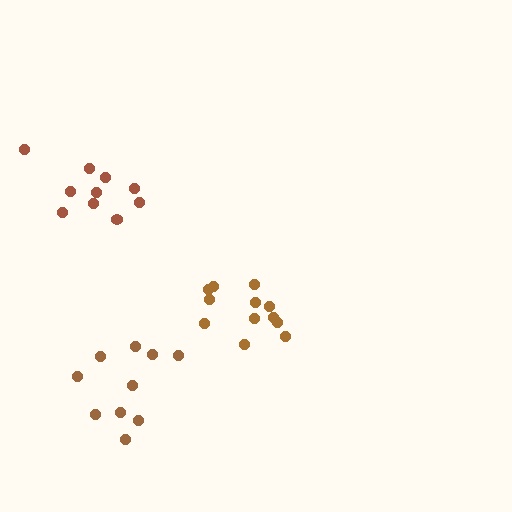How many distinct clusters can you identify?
There are 3 distinct clusters.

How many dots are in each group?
Group 1: 10 dots, Group 2: 10 dots, Group 3: 12 dots (32 total).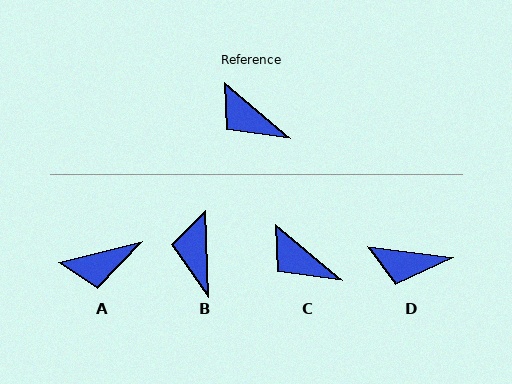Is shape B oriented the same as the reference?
No, it is off by about 48 degrees.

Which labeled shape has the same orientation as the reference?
C.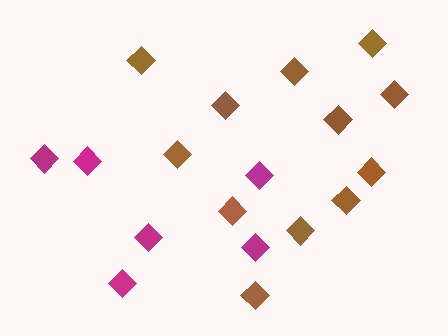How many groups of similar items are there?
There are 2 groups: one group of magenta diamonds (6) and one group of brown diamonds (12).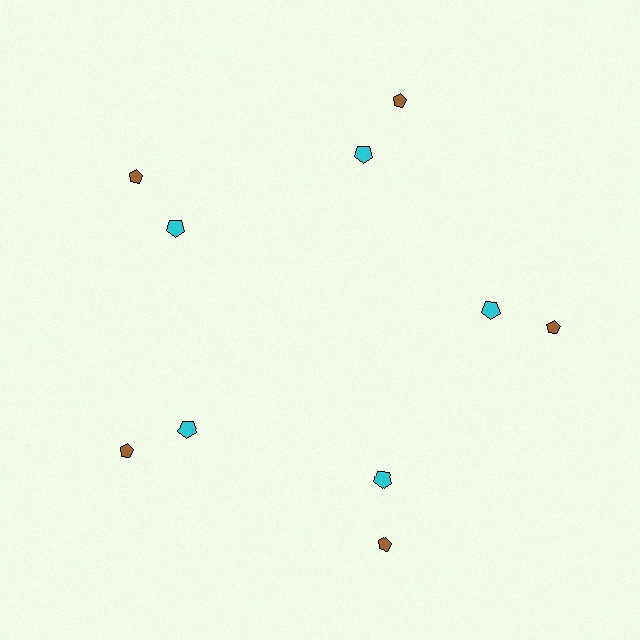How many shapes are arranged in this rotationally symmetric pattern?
There are 10 shapes, arranged in 5 groups of 2.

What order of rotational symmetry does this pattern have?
This pattern has 5-fold rotational symmetry.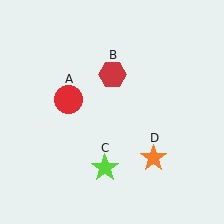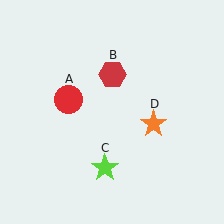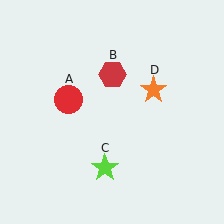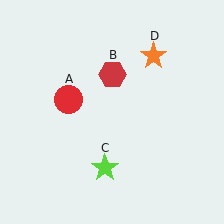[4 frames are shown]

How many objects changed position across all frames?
1 object changed position: orange star (object D).